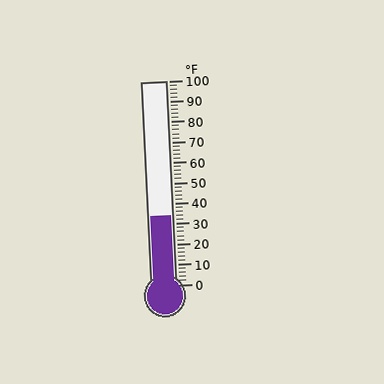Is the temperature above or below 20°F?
The temperature is above 20°F.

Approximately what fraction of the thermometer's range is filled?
The thermometer is filled to approximately 35% of its range.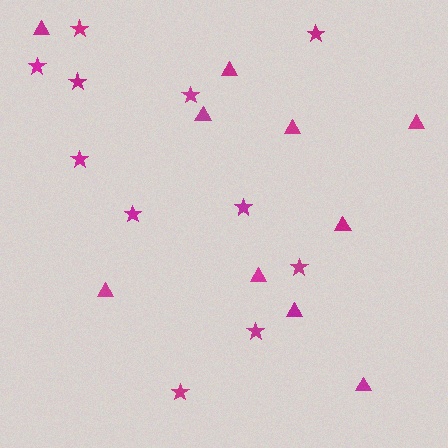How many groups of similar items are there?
There are 2 groups: one group of stars (11) and one group of triangles (10).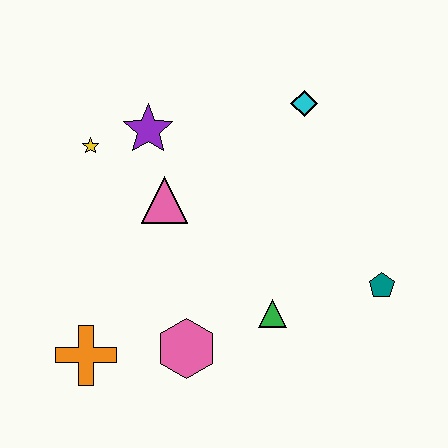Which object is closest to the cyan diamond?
The purple star is closest to the cyan diamond.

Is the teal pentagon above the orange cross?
Yes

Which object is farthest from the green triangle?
The yellow star is farthest from the green triangle.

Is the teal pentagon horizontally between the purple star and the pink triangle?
No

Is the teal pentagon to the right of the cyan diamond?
Yes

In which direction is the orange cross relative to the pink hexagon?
The orange cross is to the left of the pink hexagon.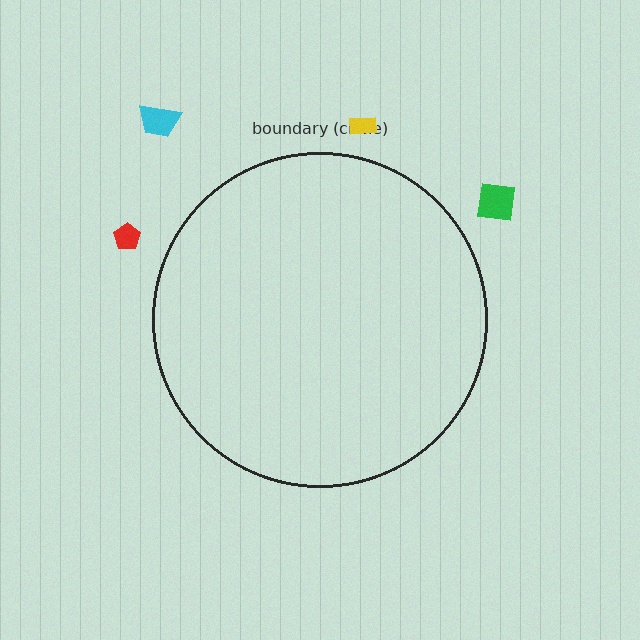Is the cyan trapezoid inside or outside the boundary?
Outside.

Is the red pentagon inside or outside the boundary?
Outside.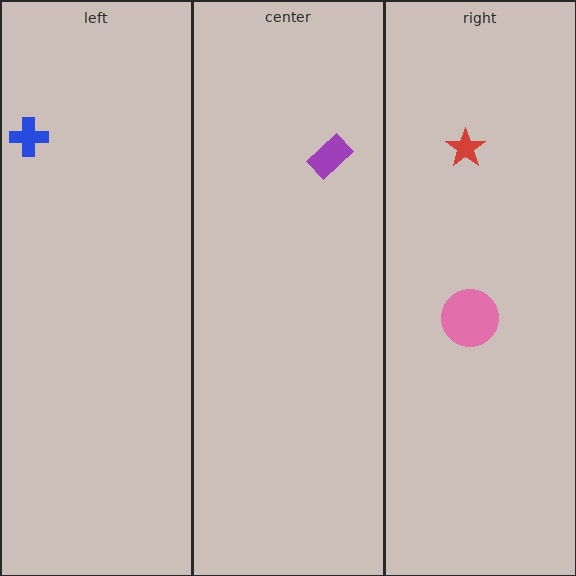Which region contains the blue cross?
The left region.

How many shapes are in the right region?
2.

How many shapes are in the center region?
1.